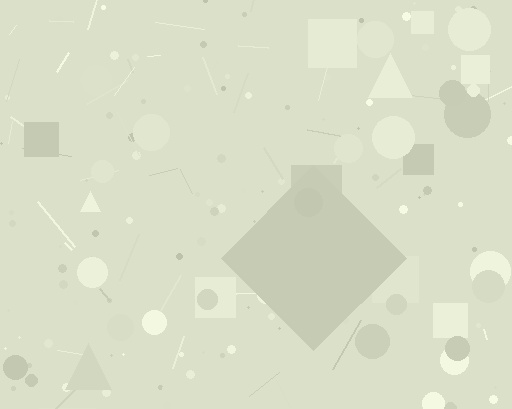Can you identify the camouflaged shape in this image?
The camouflaged shape is a diamond.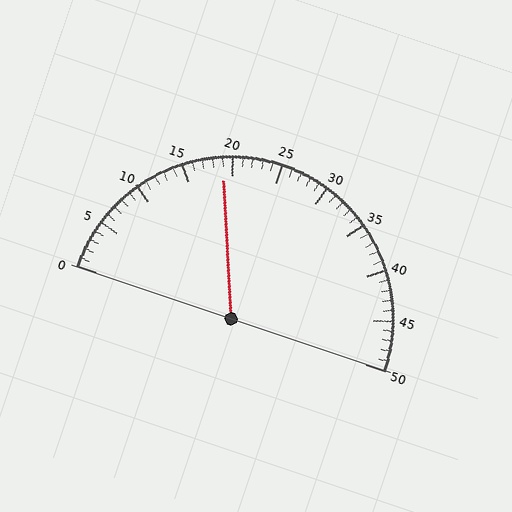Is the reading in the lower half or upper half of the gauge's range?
The reading is in the lower half of the range (0 to 50).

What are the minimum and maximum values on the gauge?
The gauge ranges from 0 to 50.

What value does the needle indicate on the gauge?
The needle indicates approximately 19.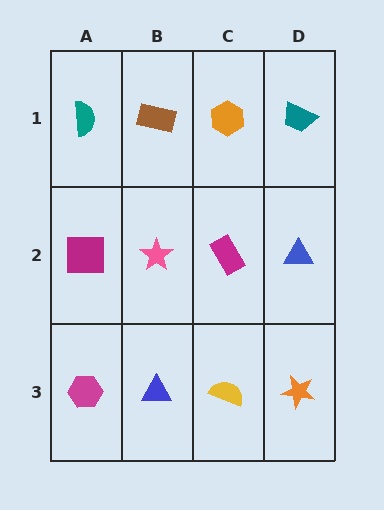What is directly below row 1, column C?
A magenta rectangle.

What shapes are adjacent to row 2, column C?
An orange hexagon (row 1, column C), a yellow semicircle (row 3, column C), a pink star (row 2, column B), a blue triangle (row 2, column D).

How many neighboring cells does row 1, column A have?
2.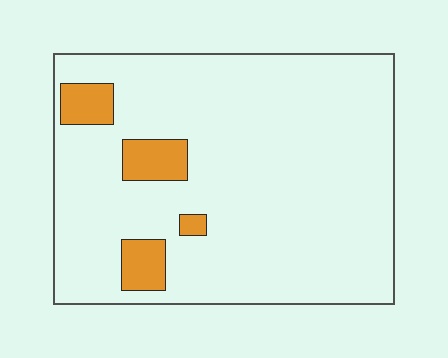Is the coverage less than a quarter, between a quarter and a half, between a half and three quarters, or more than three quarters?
Less than a quarter.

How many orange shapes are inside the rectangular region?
4.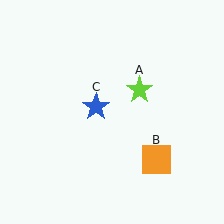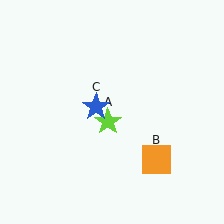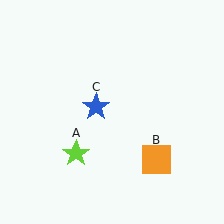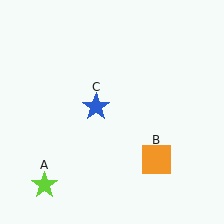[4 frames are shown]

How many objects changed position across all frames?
1 object changed position: lime star (object A).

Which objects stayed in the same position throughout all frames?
Orange square (object B) and blue star (object C) remained stationary.